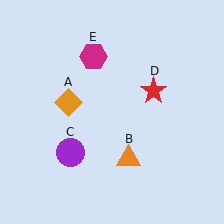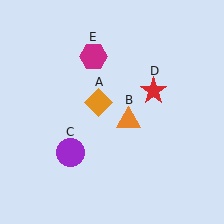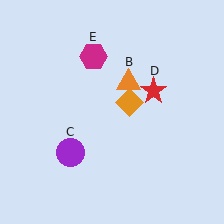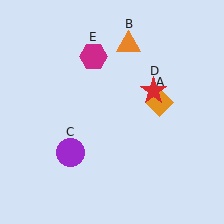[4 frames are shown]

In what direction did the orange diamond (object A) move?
The orange diamond (object A) moved right.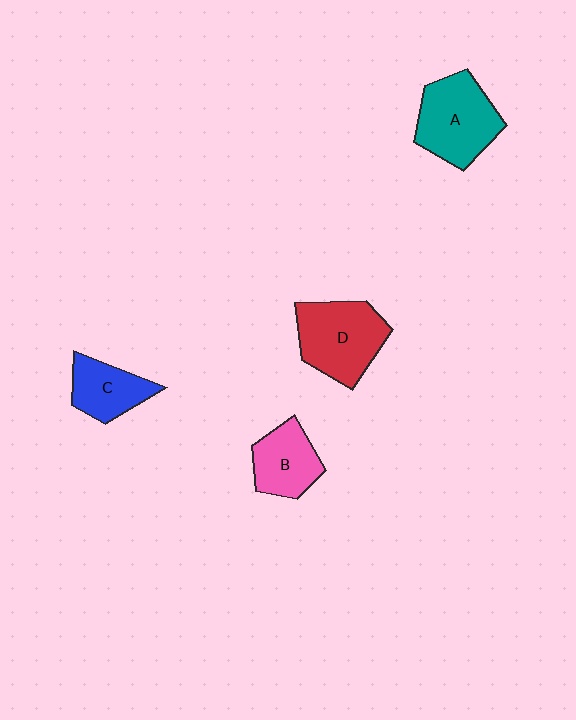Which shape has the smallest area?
Shape C (blue).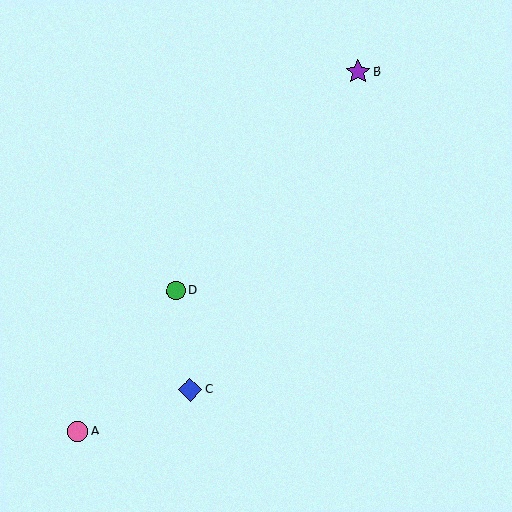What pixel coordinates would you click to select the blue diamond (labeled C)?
Click at (190, 390) to select the blue diamond C.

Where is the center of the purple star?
The center of the purple star is at (358, 72).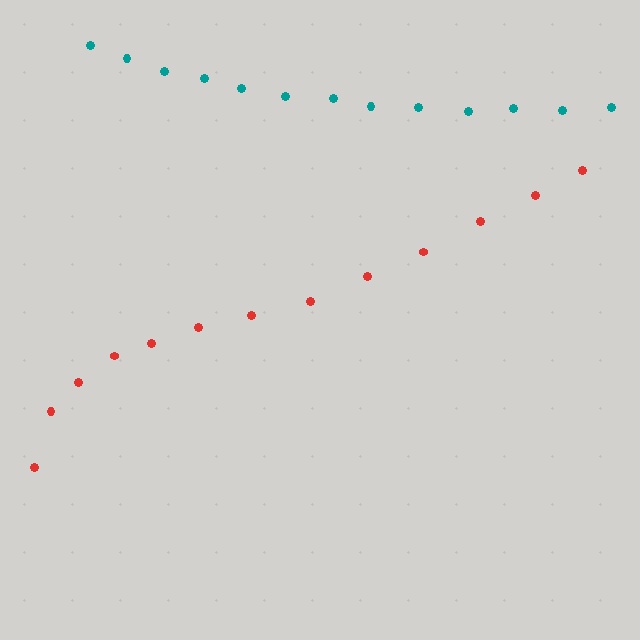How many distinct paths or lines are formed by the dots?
There are 2 distinct paths.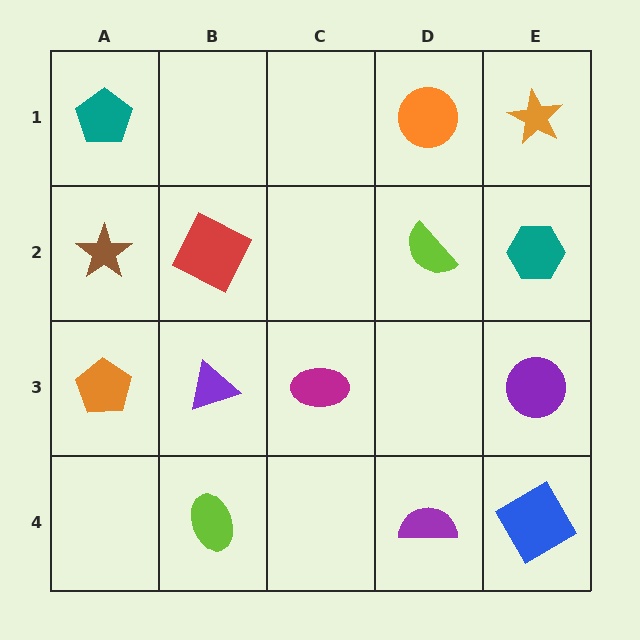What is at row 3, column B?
A purple triangle.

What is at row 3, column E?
A purple circle.